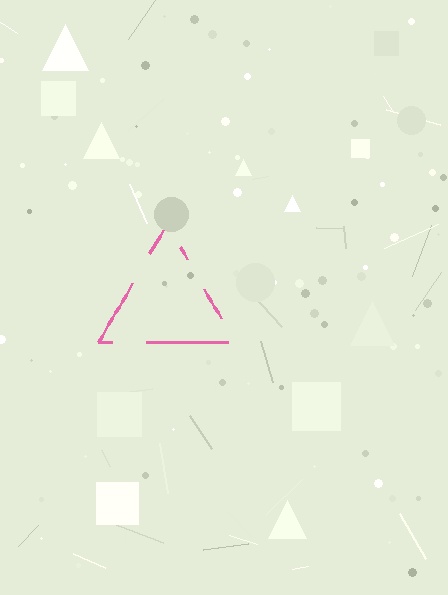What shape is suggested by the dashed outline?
The dashed outline suggests a triangle.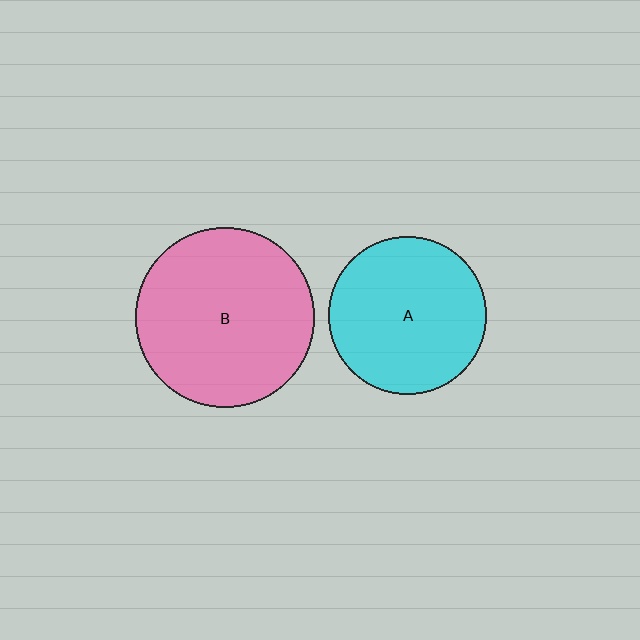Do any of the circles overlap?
No, none of the circles overlap.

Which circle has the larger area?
Circle B (pink).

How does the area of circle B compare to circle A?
Approximately 1.3 times.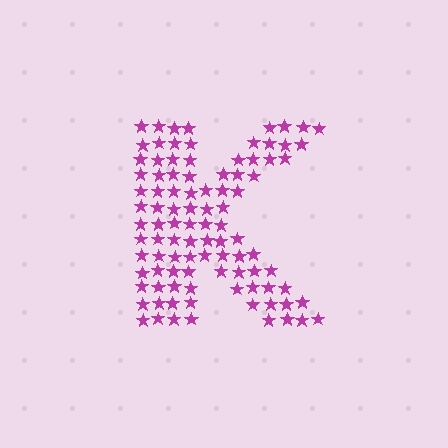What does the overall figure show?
The overall figure shows the letter K.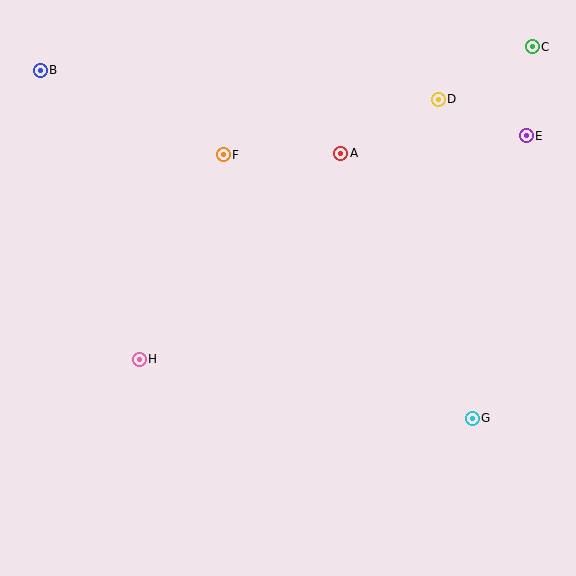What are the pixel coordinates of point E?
Point E is at (526, 136).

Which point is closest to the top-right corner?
Point C is closest to the top-right corner.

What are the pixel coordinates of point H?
Point H is at (139, 359).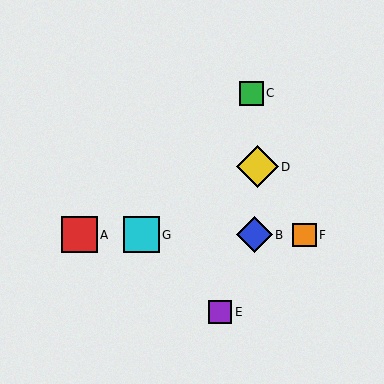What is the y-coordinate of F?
Object F is at y≈235.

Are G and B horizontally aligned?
Yes, both are at y≈235.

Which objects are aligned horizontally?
Objects A, B, F, G are aligned horizontally.